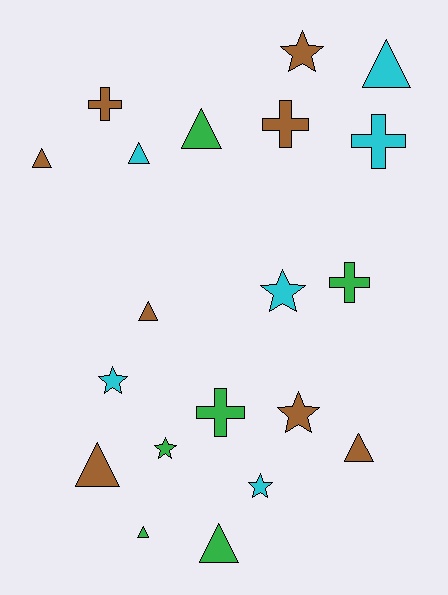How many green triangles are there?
There are 3 green triangles.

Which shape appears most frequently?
Triangle, with 9 objects.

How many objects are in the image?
There are 20 objects.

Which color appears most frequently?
Brown, with 8 objects.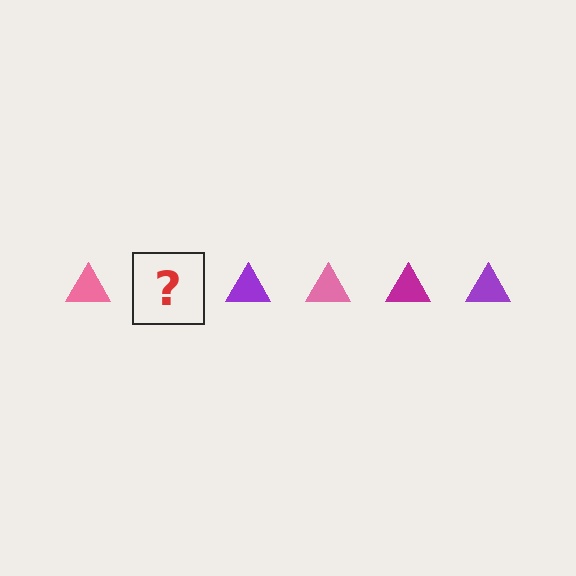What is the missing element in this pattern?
The missing element is a magenta triangle.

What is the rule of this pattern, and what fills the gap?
The rule is that the pattern cycles through pink, magenta, purple triangles. The gap should be filled with a magenta triangle.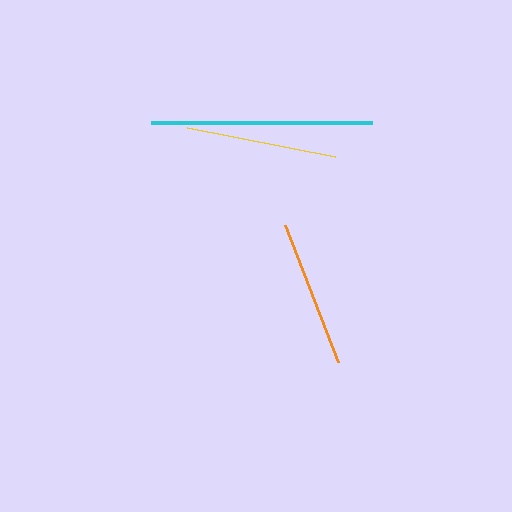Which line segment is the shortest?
The orange line is the shortest at approximately 147 pixels.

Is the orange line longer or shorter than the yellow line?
The yellow line is longer than the orange line.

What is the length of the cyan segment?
The cyan segment is approximately 221 pixels long.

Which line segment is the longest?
The cyan line is the longest at approximately 221 pixels.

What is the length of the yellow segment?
The yellow segment is approximately 151 pixels long.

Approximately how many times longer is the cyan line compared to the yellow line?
The cyan line is approximately 1.5 times the length of the yellow line.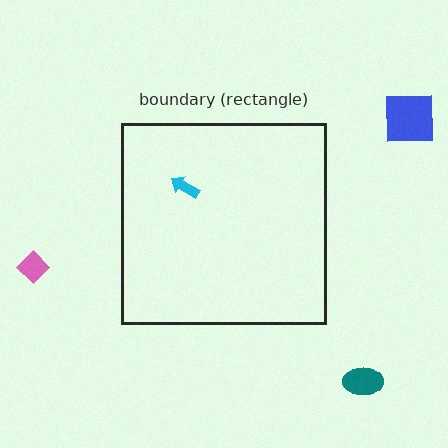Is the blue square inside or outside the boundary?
Outside.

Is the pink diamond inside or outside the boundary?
Outside.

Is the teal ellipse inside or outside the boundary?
Outside.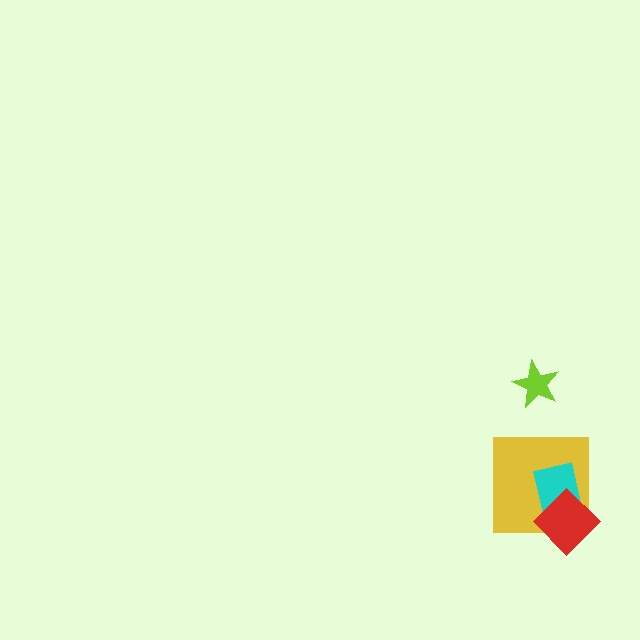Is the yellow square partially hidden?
Yes, it is partially covered by another shape.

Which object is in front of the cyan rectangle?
The red diamond is in front of the cyan rectangle.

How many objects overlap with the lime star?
0 objects overlap with the lime star.